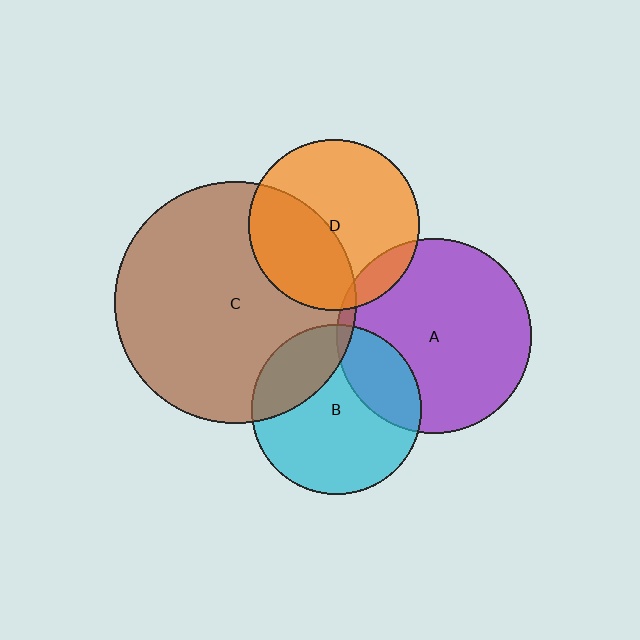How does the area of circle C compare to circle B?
Approximately 2.0 times.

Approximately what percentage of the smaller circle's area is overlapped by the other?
Approximately 40%.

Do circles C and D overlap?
Yes.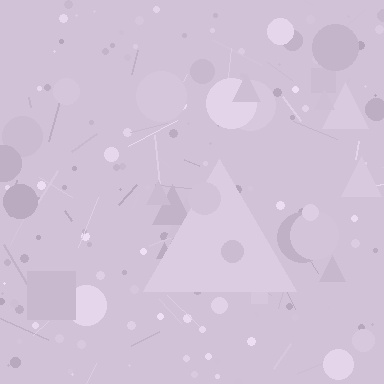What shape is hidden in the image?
A triangle is hidden in the image.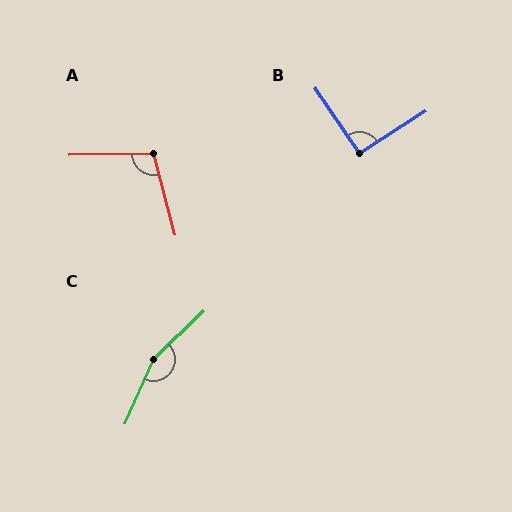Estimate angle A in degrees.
Approximately 104 degrees.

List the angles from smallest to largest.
B (91°), A (104°), C (158°).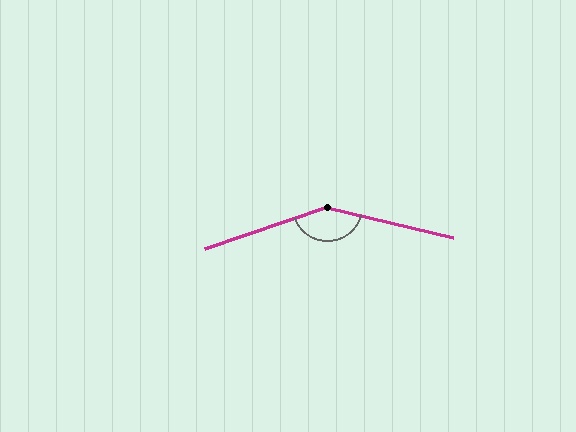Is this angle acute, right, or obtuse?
It is obtuse.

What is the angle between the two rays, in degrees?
Approximately 147 degrees.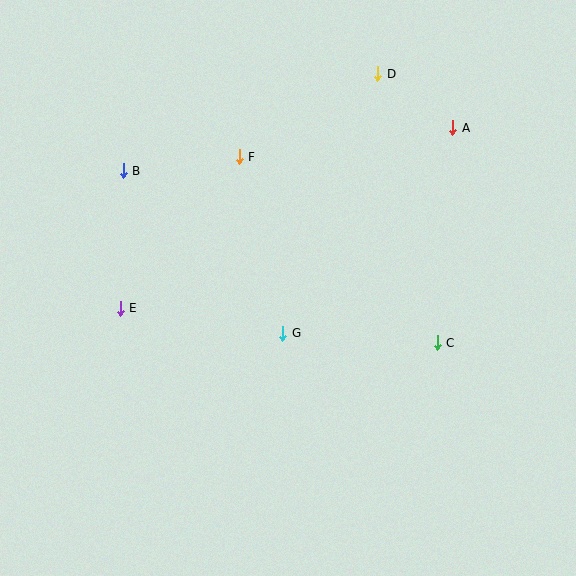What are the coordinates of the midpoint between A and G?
The midpoint between A and G is at (368, 231).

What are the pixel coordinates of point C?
Point C is at (437, 343).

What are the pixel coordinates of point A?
Point A is at (453, 128).